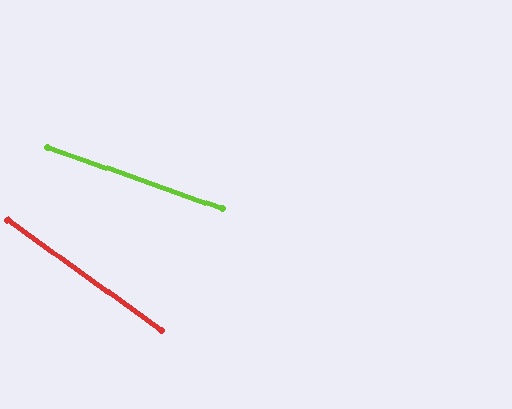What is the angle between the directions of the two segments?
Approximately 16 degrees.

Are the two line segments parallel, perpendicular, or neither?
Neither parallel nor perpendicular — they differ by about 16°.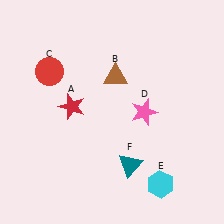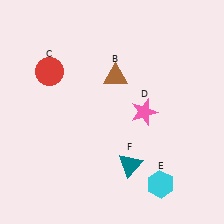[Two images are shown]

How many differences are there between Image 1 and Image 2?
There is 1 difference between the two images.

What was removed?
The red star (A) was removed in Image 2.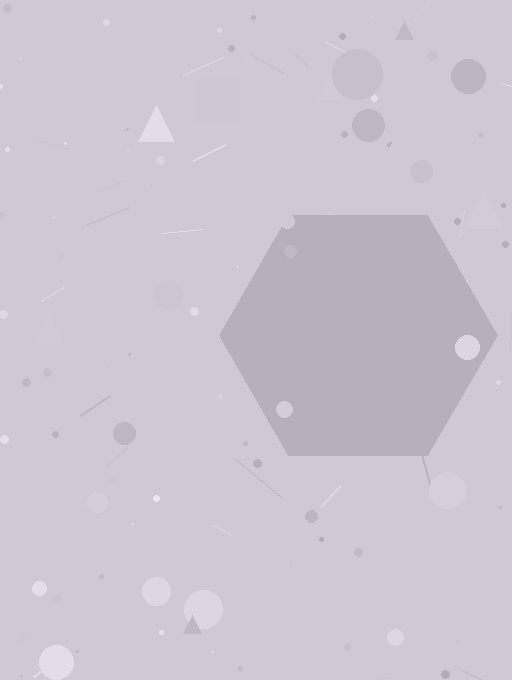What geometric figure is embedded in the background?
A hexagon is embedded in the background.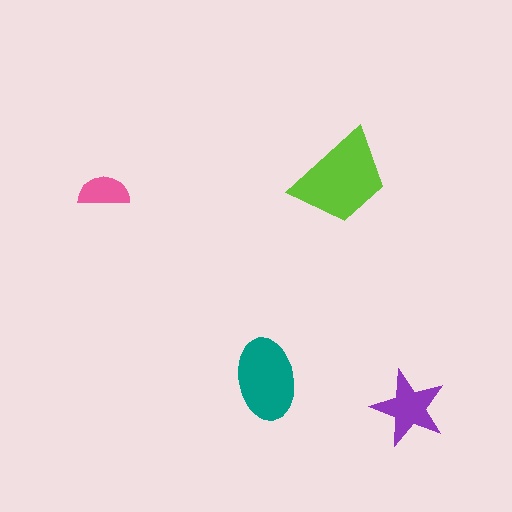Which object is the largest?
The lime trapezoid.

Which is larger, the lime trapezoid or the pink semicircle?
The lime trapezoid.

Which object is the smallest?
The pink semicircle.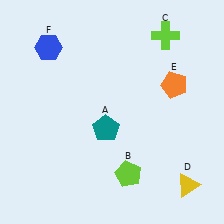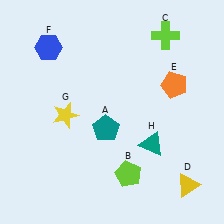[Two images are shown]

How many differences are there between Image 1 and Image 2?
There are 2 differences between the two images.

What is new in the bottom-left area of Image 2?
A yellow star (G) was added in the bottom-left area of Image 2.